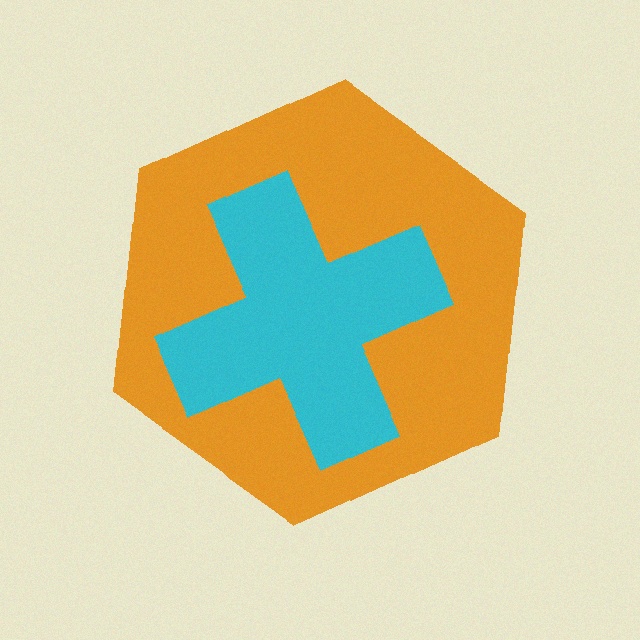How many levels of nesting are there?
2.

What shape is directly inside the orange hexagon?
The cyan cross.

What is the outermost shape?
The orange hexagon.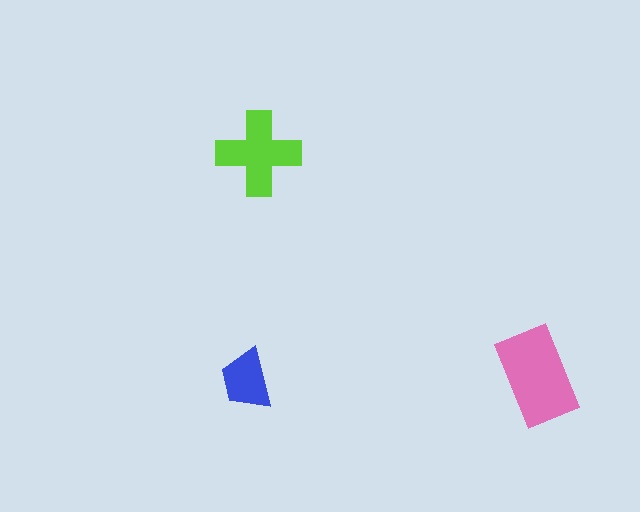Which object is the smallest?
The blue trapezoid.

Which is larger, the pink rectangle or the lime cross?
The pink rectangle.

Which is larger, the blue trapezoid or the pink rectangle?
The pink rectangle.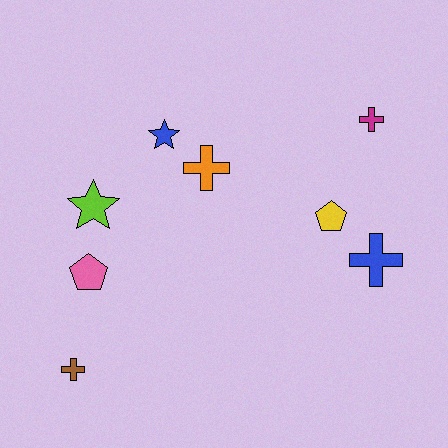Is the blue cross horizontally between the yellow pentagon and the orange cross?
No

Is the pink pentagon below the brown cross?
No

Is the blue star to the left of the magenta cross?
Yes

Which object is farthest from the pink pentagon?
The magenta cross is farthest from the pink pentagon.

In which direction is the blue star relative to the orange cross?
The blue star is to the left of the orange cross.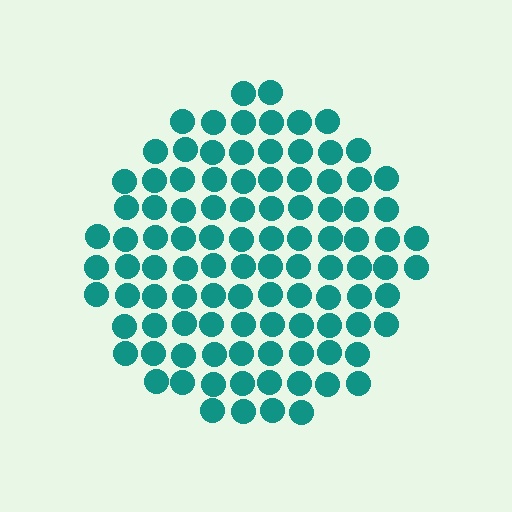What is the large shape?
The large shape is a circle.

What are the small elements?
The small elements are circles.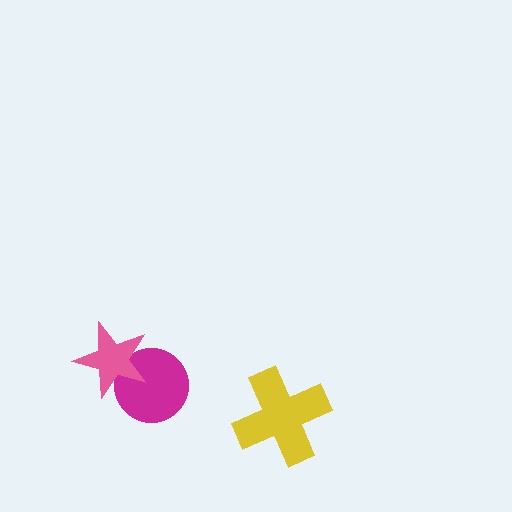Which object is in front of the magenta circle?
The pink star is in front of the magenta circle.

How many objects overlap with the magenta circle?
1 object overlaps with the magenta circle.